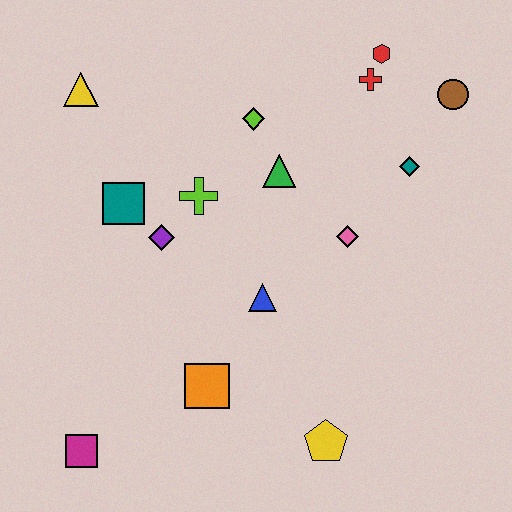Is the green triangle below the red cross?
Yes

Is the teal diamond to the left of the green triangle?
No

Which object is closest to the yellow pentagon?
The orange square is closest to the yellow pentagon.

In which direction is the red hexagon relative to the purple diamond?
The red hexagon is to the right of the purple diamond.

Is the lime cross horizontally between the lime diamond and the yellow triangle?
Yes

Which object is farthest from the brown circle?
The magenta square is farthest from the brown circle.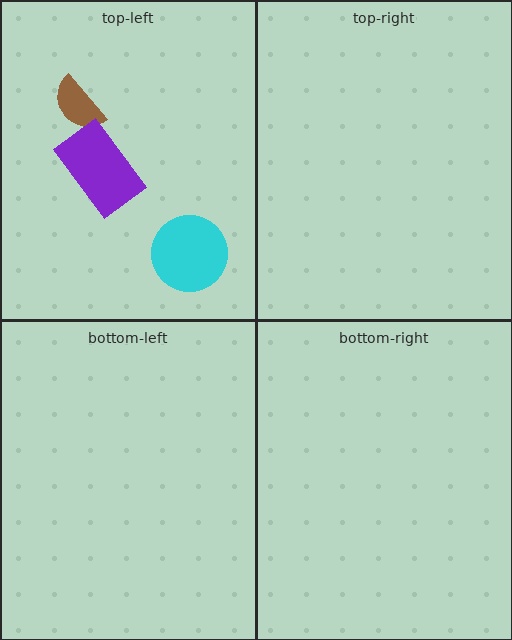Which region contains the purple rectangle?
The top-left region.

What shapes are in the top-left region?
The cyan circle, the brown semicircle, the purple rectangle.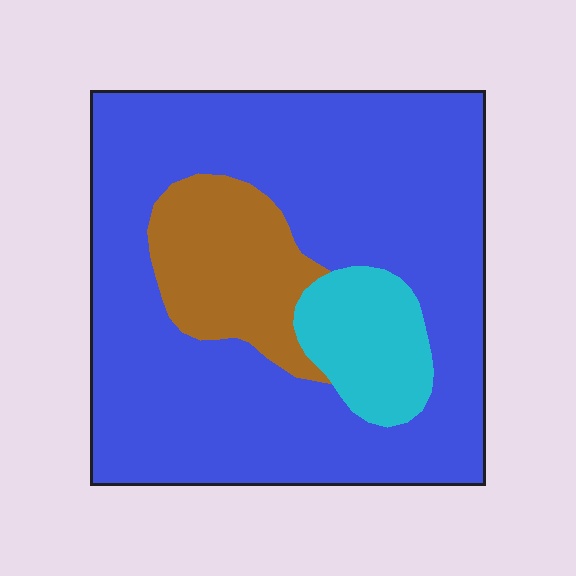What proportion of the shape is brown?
Brown covers about 15% of the shape.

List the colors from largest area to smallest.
From largest to smallest: blue, brown, cyan.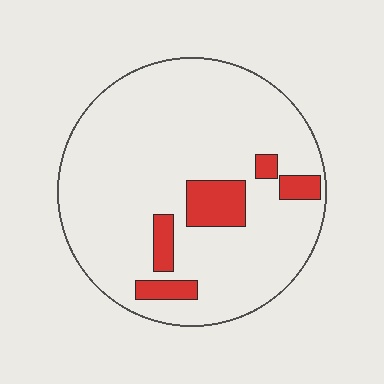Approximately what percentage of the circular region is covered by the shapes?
Approximately 10%.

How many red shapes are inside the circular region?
5.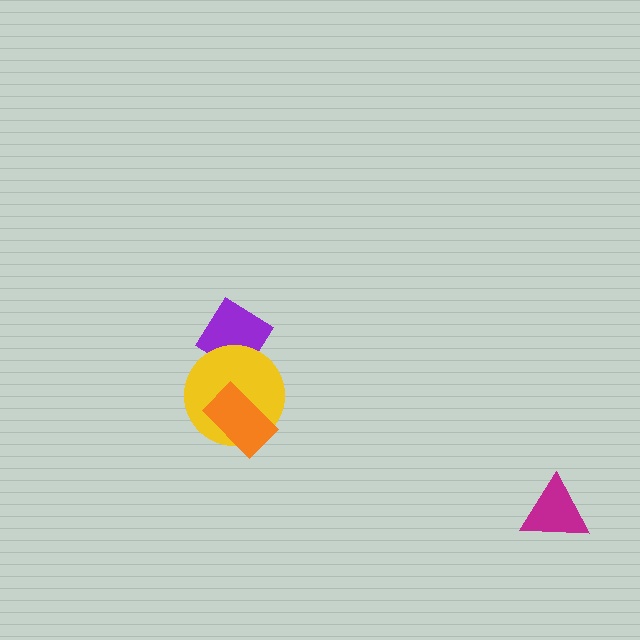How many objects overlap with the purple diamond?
1 object overlaps with the purple diamond.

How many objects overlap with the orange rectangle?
1 object overlaps with the orange rectangle.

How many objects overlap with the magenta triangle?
0 objects overlap with the magenta triangle.